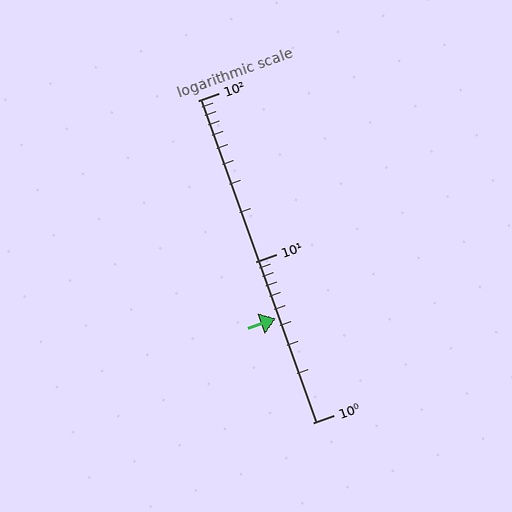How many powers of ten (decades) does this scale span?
The scale spans 2 decades, from 1 to 100.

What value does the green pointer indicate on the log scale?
The pointer indicates approximately 4.4.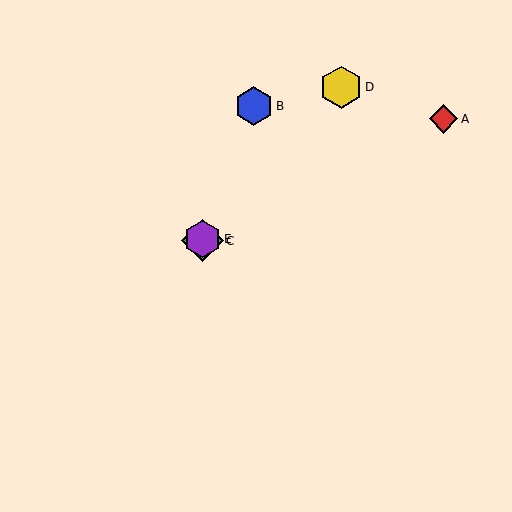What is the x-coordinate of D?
Object D is at x≈341.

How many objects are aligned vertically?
2 objects (C, E) are aligned vertically.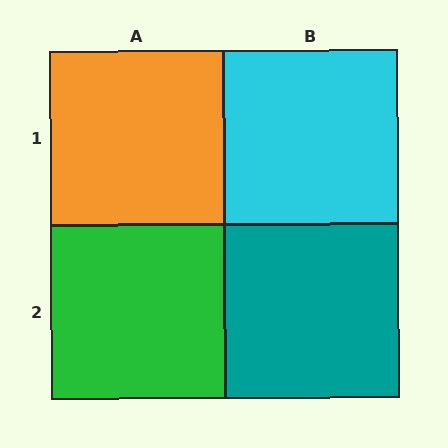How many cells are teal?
1 cell is teal.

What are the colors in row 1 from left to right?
Orange, cyan.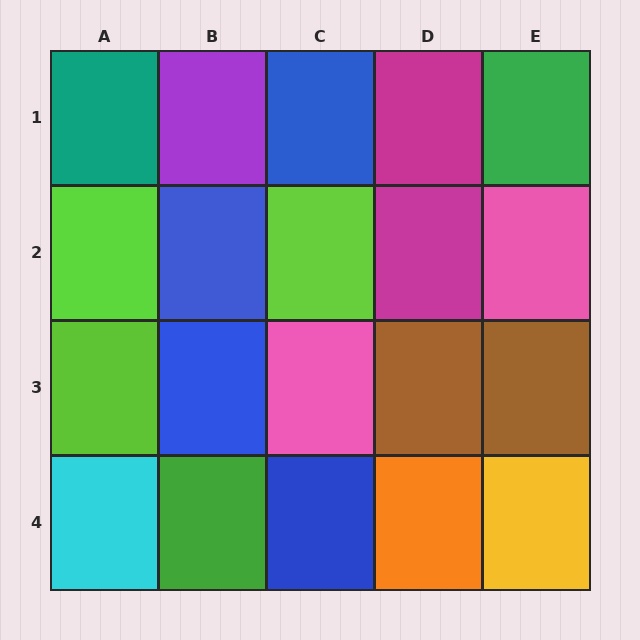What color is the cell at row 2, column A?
Lime.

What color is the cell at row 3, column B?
Blue.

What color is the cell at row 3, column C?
Pink.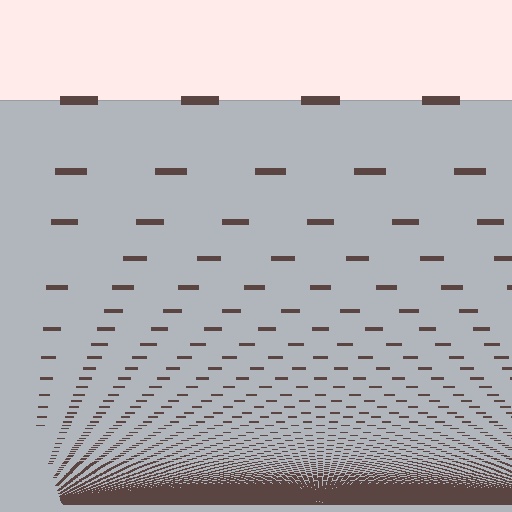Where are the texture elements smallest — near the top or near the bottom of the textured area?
Near the bottom.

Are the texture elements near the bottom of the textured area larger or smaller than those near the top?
Smaller. The gradient is inverted — elements near the bottom are smaller and denser.